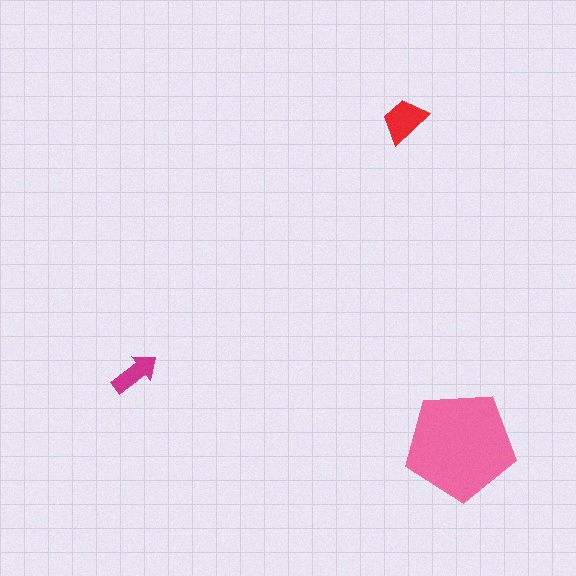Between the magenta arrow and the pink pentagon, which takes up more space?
The pink pentagon.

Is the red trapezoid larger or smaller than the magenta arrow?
Larger.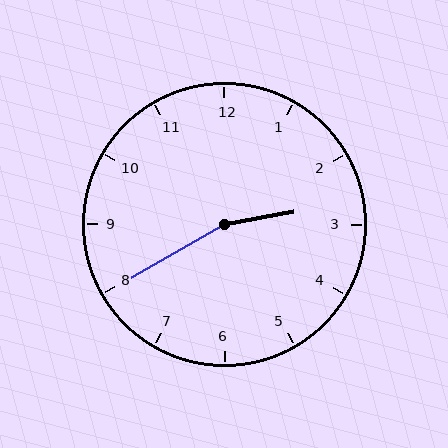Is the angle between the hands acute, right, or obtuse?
It is obtuse.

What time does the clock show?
2:40.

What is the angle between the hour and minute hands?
Approximately 160 degrees.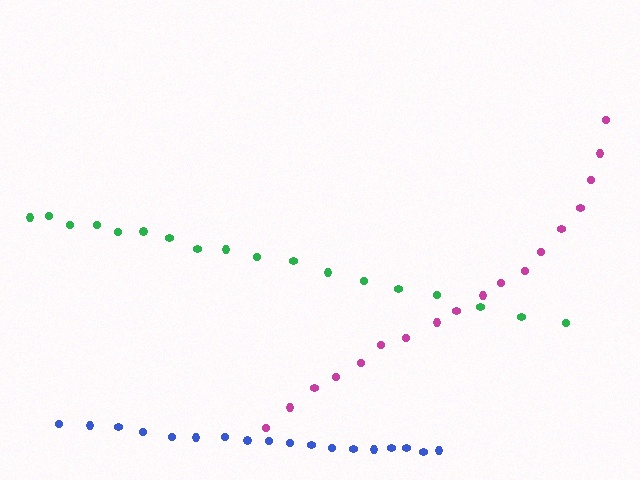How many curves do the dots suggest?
There are 3 distinct paths.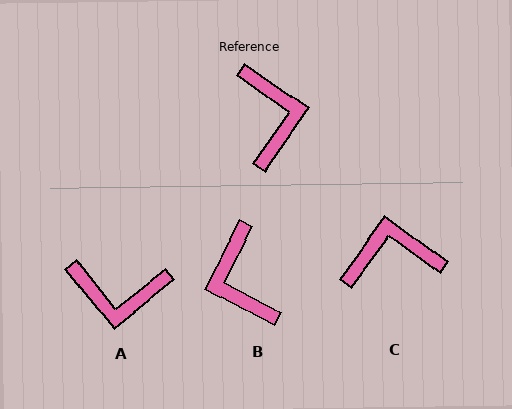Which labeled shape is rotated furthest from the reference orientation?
B, about 173 degrees away.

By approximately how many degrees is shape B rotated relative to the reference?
Approximately 173 degrees clockwise.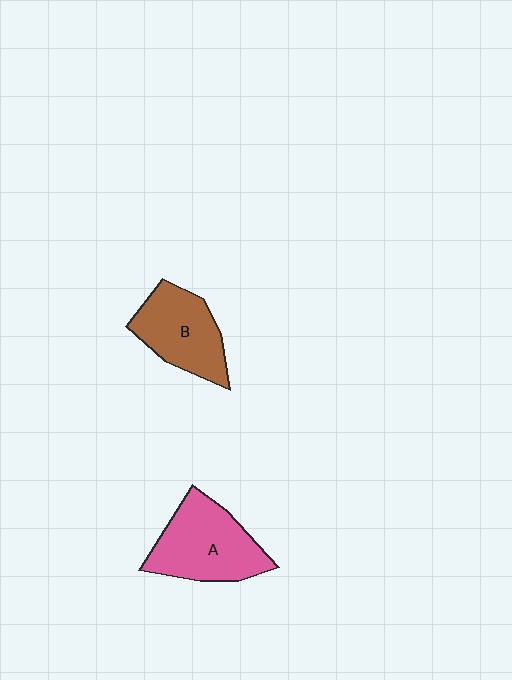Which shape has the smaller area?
Shape B (brown).